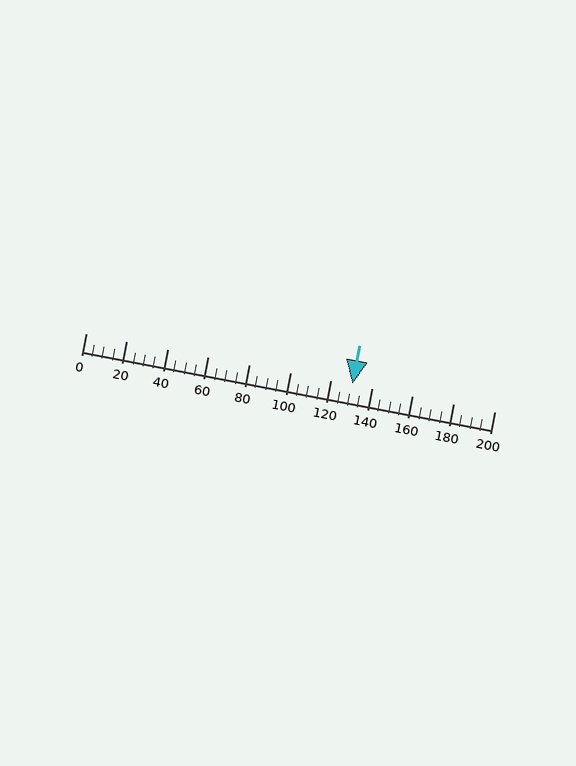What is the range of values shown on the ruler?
The ruler shows values from 0 to 200.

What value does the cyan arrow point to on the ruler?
The cyan arrow points to approximately 130.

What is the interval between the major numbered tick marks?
The major tick marks are spaced 20 units apart.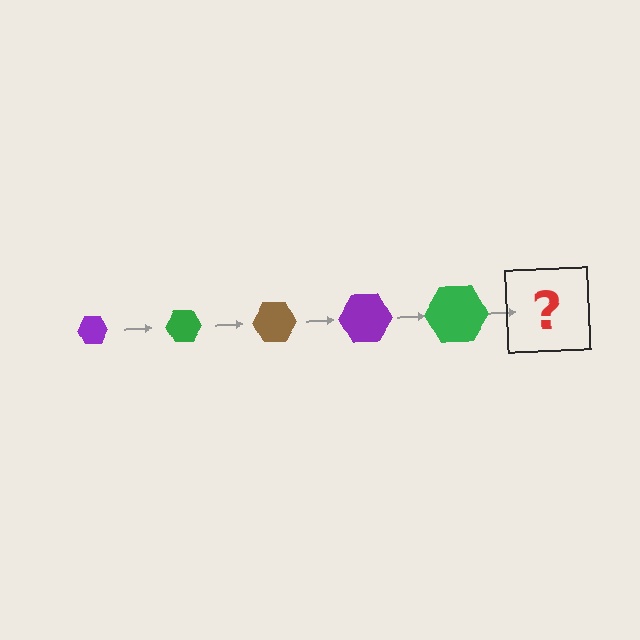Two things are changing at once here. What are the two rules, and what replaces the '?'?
The two rules are that the hexagon grows larger each step and the color cycles through purple, green, and brown. The '?' should be a brown hexagon, larger than the previous one.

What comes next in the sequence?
The next element should be a brown hexagon, larger than the previous one.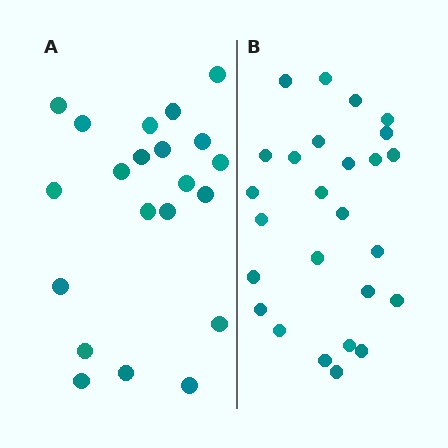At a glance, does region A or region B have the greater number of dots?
Region B (the right region) has more dots.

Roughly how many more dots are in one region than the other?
Region B has about 5 more dots than region A.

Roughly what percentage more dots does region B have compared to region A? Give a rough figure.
About 25% more.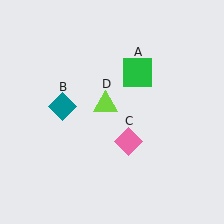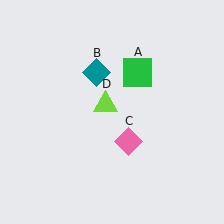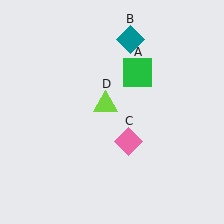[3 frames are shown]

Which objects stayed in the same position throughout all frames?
Green square (object A) and pink diamond (object C) and lime triangle (object D) remained stationary.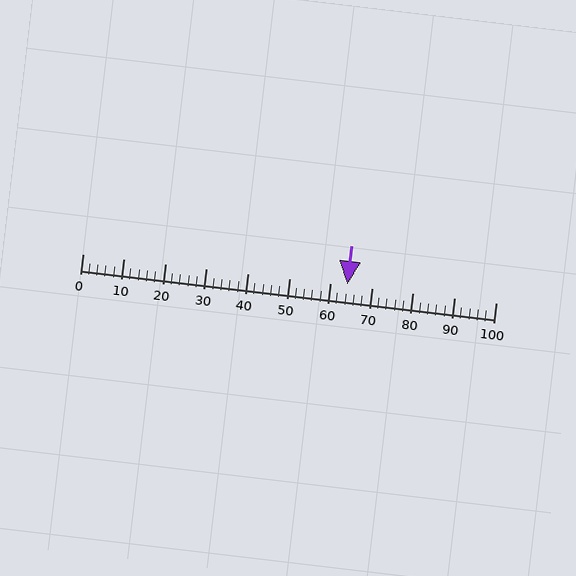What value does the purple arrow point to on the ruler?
The purple arrow points to approximately 64.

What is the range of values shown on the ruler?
The ruler shows values from 0 to 100.